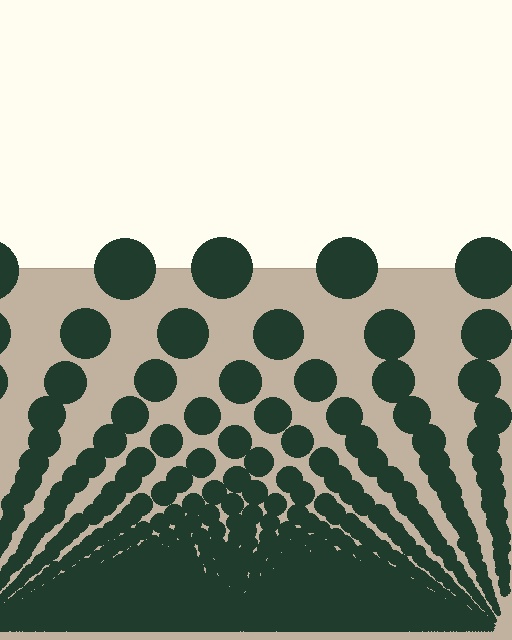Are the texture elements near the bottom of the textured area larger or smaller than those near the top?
Smaller. The gradient is inverted — elements near the bottom are smaller and denser.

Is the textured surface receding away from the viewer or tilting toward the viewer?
The surface appears to tilt toward the viewer. Texture elements get larger and sparser toward the top.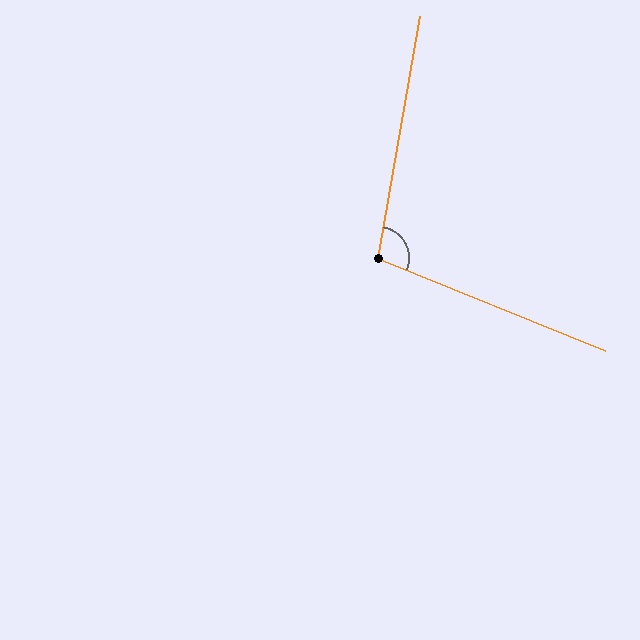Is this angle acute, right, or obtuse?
It is obtuse.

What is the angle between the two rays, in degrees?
Approximately 102 degrees.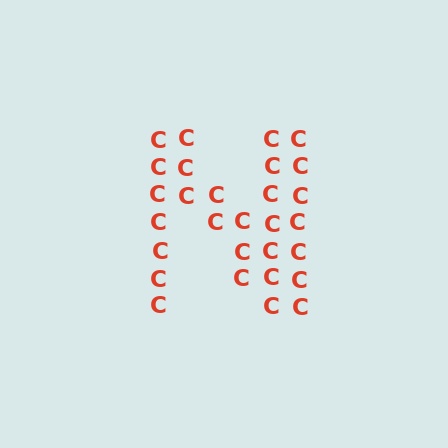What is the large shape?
The large shape is the letter N.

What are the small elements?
The small elements are letter C's.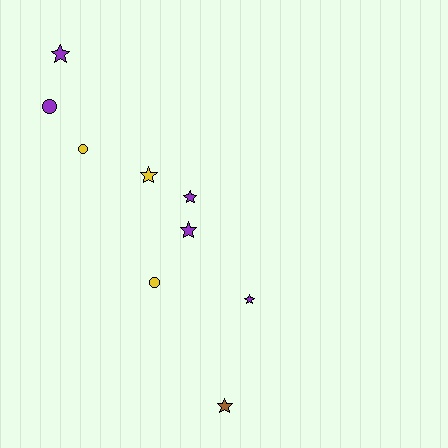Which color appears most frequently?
Purple, with 5 objects.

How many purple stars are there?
There are 4 purple stars.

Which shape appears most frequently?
Star, with 6 objects.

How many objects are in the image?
There are 9 objects.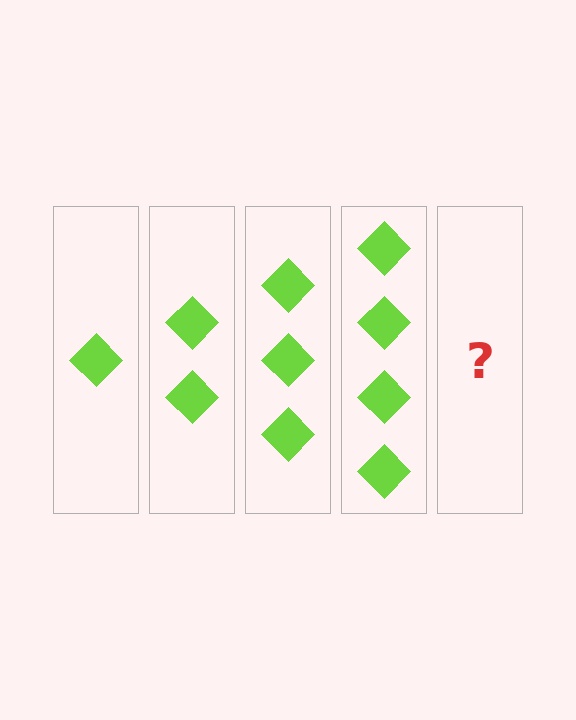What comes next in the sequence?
The next element should be 5 diamonds.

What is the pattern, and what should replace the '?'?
The pattern is that each step adds one more diamond. The '?' should be 5 diamonds.